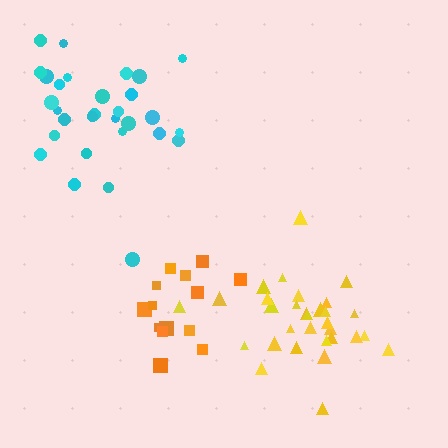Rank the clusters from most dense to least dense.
orange, yellow, cyan.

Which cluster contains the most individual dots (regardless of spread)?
Yellow (31).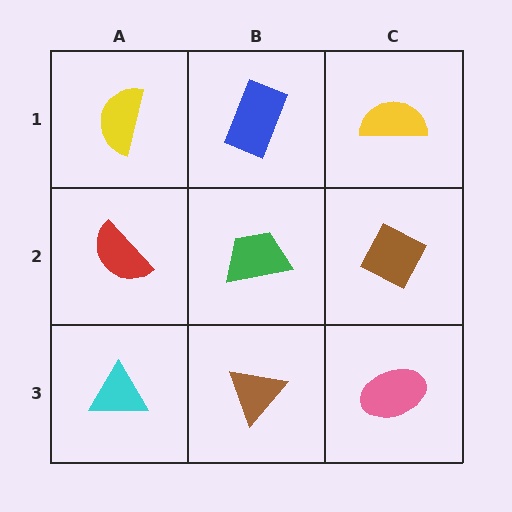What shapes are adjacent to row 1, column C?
A brown diamond (row 2, column C), a blue rectangle (row 1, column B).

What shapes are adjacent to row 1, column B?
A green trapezoid (row 2, column B), a yellow semicircle (row 1, column A), a yellow semicircle (row 1, column C).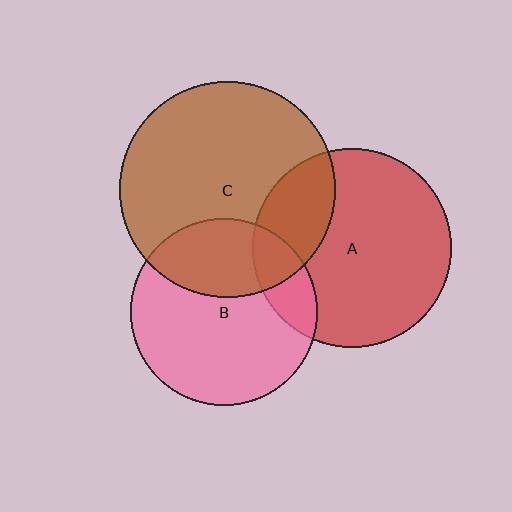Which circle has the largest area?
Circle C (brown).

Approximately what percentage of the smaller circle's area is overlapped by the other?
Approximately 25%.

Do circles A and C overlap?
Yes.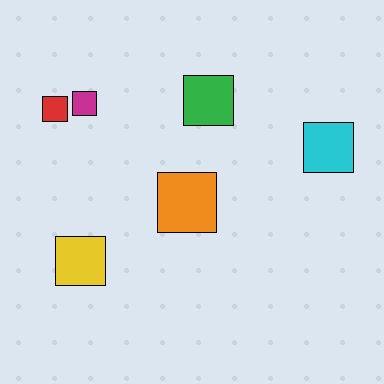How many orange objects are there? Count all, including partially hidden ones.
There is 1 orange object.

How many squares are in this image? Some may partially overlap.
There are 6 squares.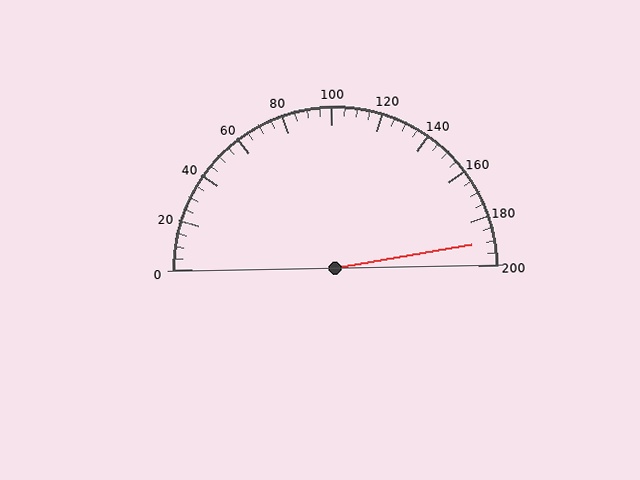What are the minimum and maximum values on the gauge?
The gauge ranges from 0 to 200.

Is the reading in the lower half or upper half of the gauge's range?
The reading is in the upper half of the range (0 to 200).